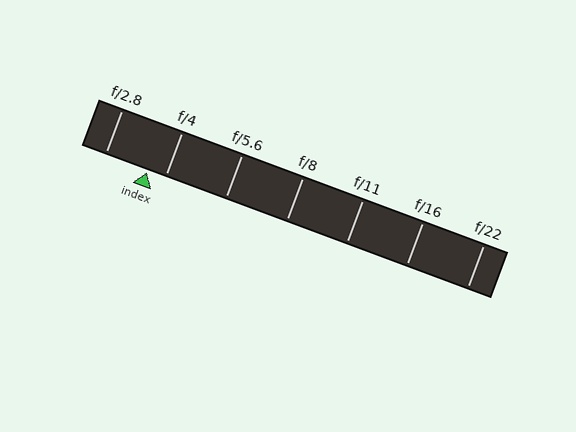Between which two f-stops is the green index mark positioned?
The index mark is between f/2.8 and f/4.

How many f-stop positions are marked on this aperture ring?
There are 7 f-stop positions marked.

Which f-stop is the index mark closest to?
The index mark is closest to f/4.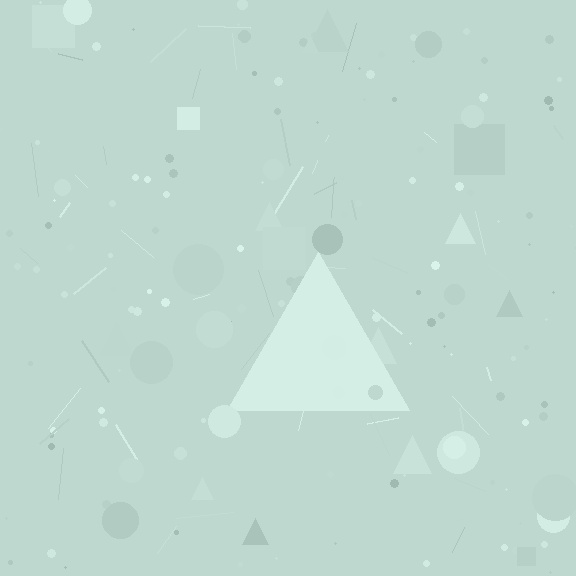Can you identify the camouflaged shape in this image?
The camouflaged shape is a triangle.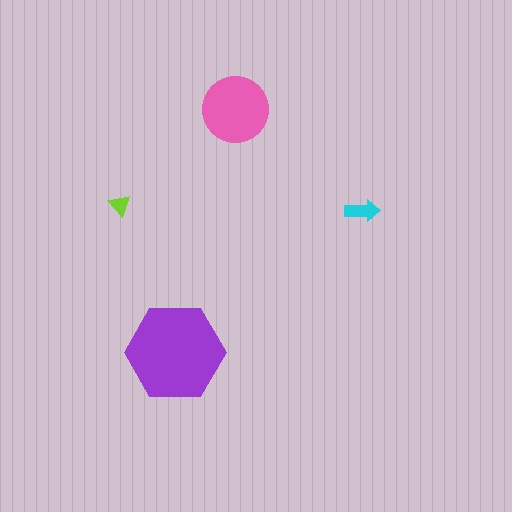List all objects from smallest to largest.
The lime triangle, the cyan arrow, the pink circle, the purple hexagon.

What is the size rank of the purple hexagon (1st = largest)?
1st.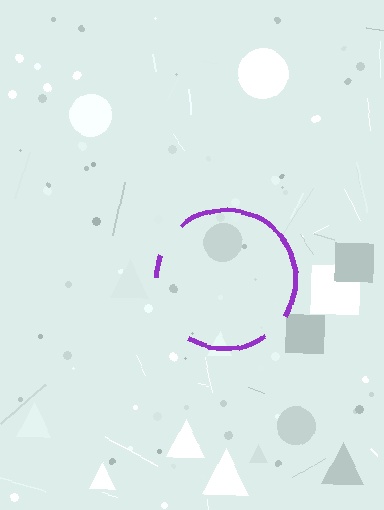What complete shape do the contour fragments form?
The contour fragments form a circle.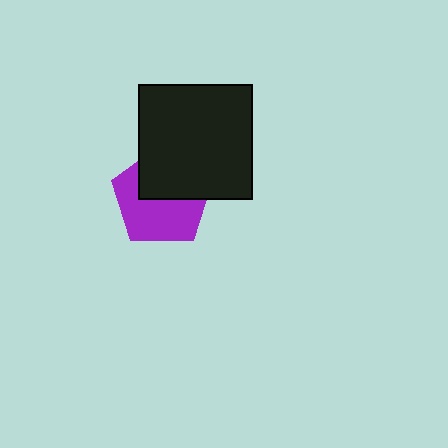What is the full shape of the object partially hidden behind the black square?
The partially hidden object is a purple pentagon.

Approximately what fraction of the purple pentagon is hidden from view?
Roughly 44% of the purple pentagon is hidden behind the black square.